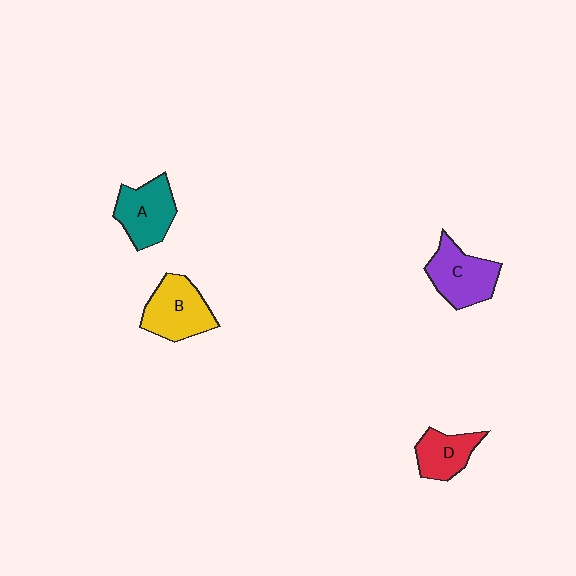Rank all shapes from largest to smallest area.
From largest to smallest: B (yellow), C (purple), A (teal), D (red).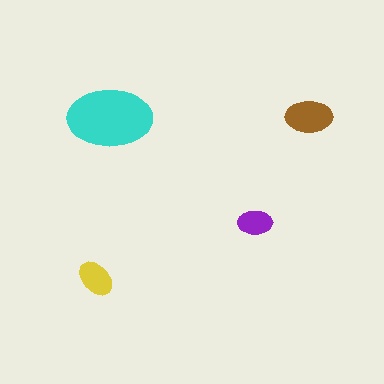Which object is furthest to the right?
The brown ellipse is rightmost.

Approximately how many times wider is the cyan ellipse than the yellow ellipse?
About 2 times wider.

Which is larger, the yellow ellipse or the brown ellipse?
The brown one.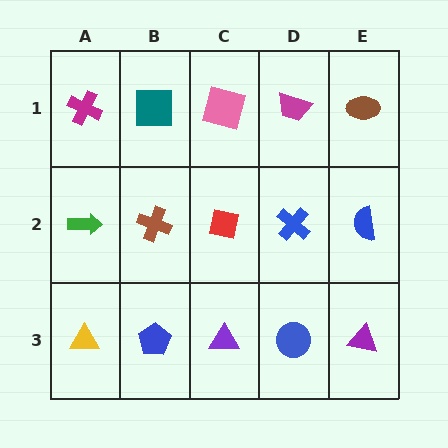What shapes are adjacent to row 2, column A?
A magenta cross (row 1, column A), a yellow triangle (row 3, column A), a brown cross (row 2, column B).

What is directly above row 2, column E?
A brown ellipse.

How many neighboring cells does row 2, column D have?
4.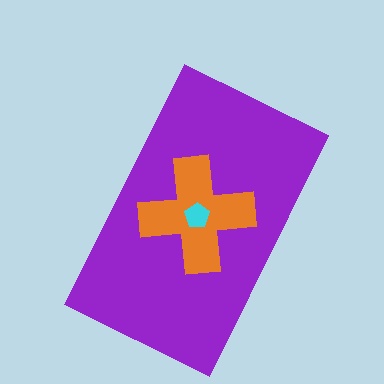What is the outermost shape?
The purple rectangle.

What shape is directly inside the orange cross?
The cyan pentagon.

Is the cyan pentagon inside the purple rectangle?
Yes.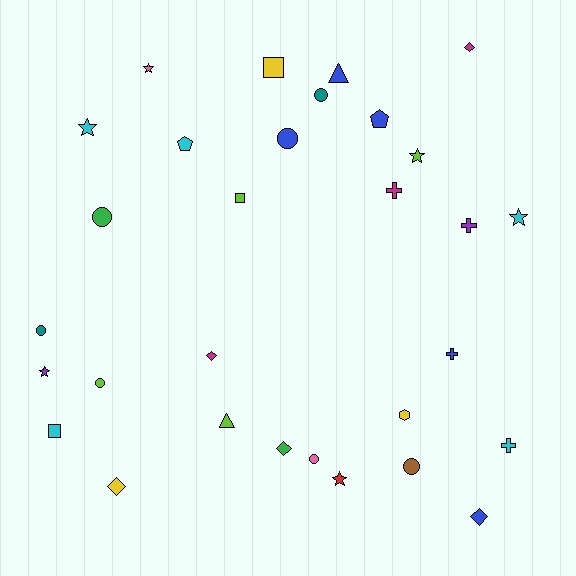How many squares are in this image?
There are 3 squares.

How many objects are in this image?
There are 30 objects.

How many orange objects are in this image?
There are no orange objects.